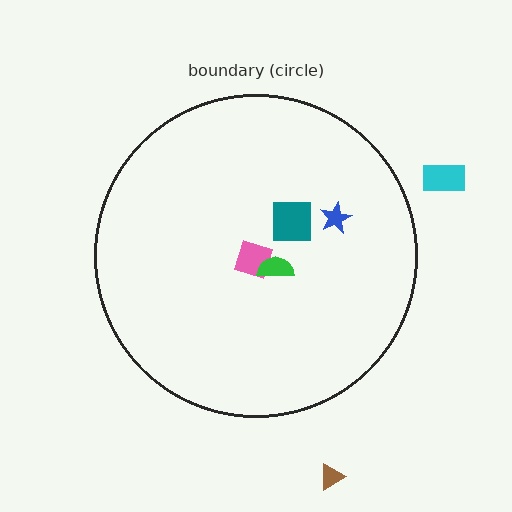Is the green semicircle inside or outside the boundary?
Inside.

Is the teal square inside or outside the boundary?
Inside.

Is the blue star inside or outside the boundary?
Inside.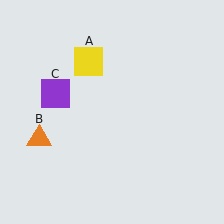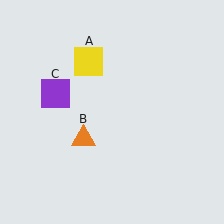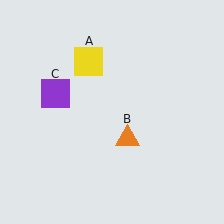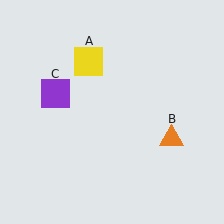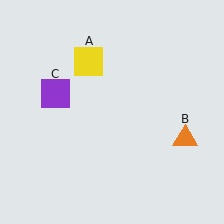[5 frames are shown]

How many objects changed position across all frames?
1 object changed position: orange triangle (object B).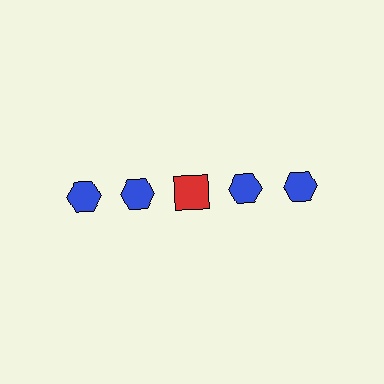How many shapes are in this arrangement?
There are 5 shapes arranged in a grid pattern.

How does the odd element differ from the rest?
It differs in both color (red instead of blue) and shape (square instead of hexagon).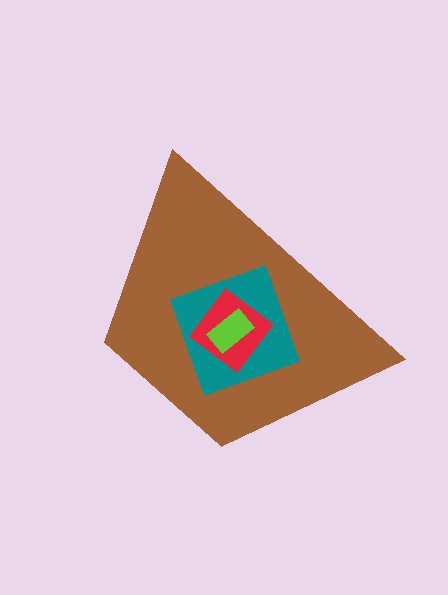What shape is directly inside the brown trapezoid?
The teal square.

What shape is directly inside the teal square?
The red diamond.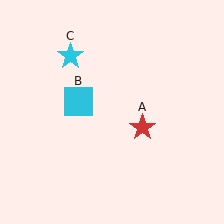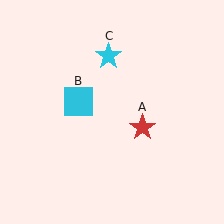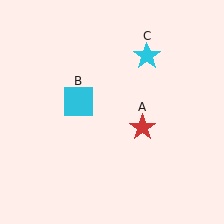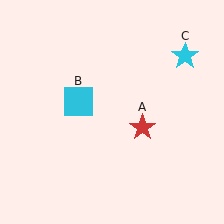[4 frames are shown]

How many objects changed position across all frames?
1 object changed position: cyan star (object C).